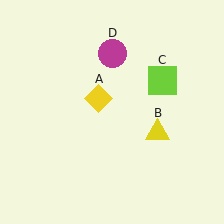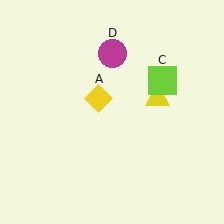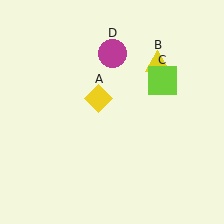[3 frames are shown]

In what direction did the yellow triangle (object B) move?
The yellow triangle (object B) moved up.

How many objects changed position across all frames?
1 object changed position: yellow triangle (object B).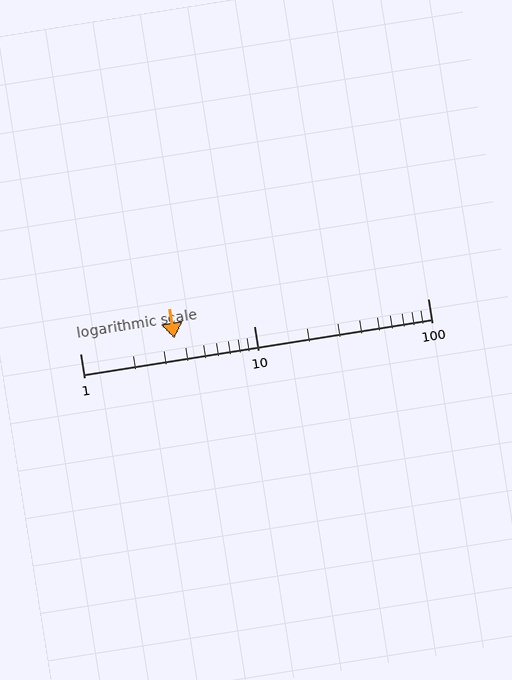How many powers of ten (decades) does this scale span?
The scale spans 2 decades, from 1 to 100.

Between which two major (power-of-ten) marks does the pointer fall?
The pointer is between 1 and 10.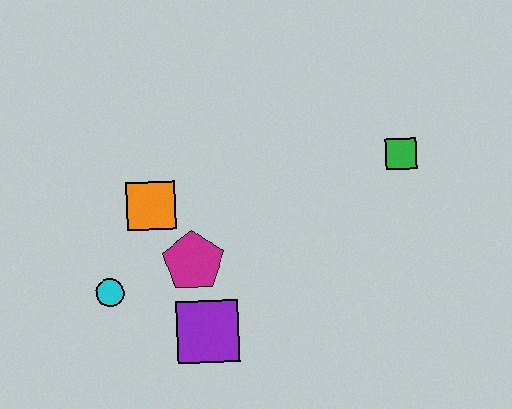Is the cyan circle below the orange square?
Yes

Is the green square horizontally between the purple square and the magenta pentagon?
No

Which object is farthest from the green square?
The cyan circle is farthest from the green square.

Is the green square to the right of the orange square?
Yes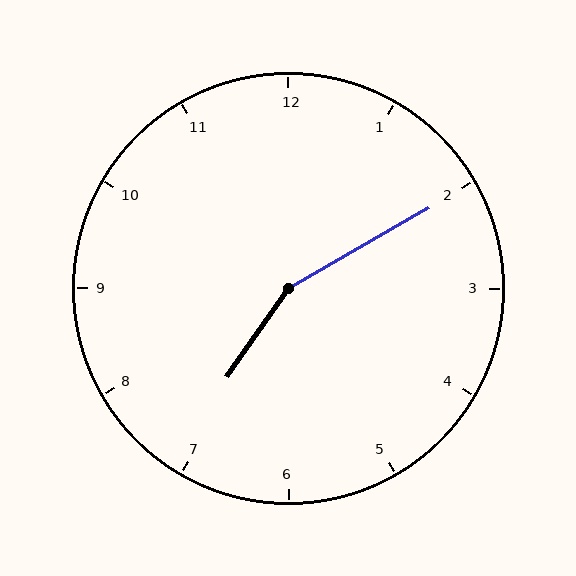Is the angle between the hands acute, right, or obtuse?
It is obtuse.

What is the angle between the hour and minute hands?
Approximately 155 degrees.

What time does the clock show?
7:10.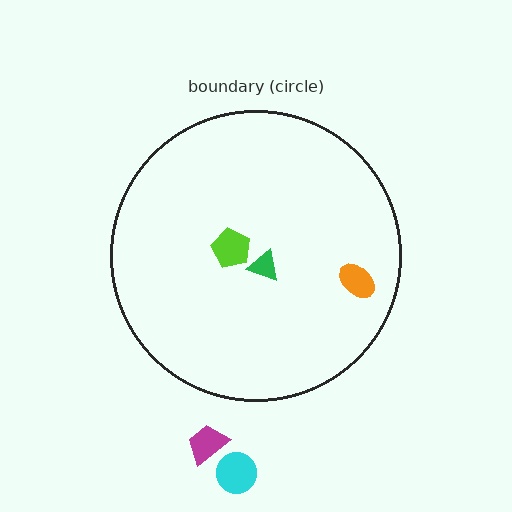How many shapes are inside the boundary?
3 inside, 2 outside.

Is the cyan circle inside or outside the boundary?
Outside.